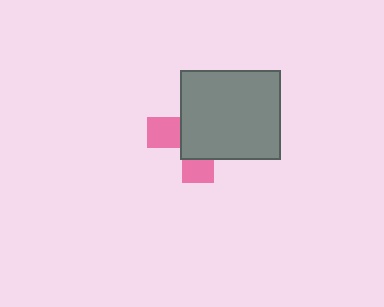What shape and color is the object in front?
The object in front is a gray rectangle.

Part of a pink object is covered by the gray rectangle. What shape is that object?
It is a cross.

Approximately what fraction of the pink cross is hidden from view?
Roughly 68% of the pink cross is hidden behind the gray rectangle.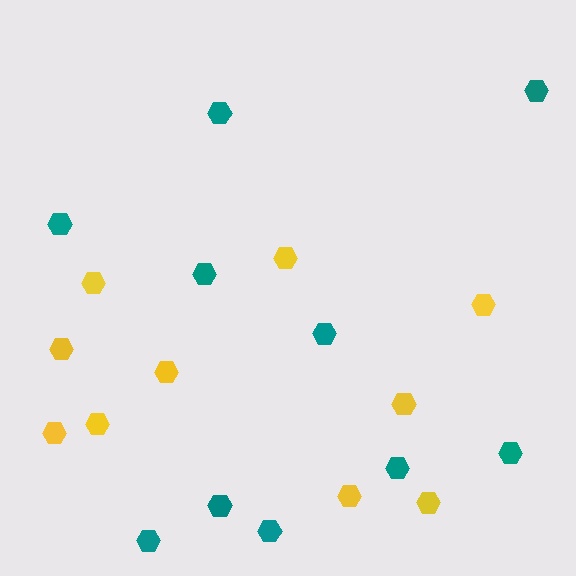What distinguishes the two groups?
There are 2 groups: one group of yellow hexagons (10) and one group of teal hexagons (10).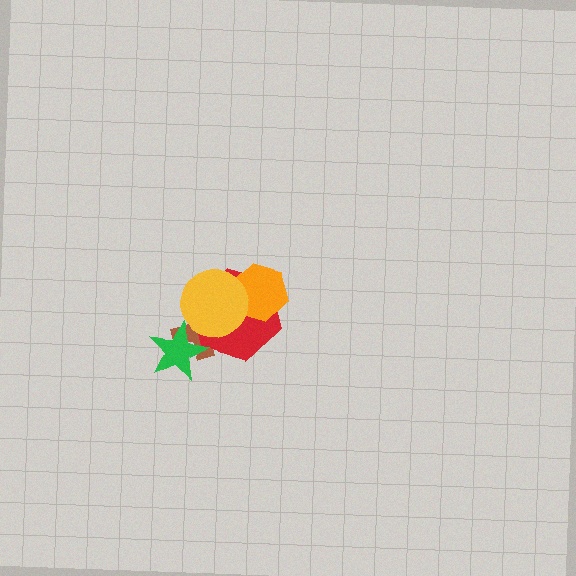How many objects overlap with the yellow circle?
3 objects overlap with the yellow circle.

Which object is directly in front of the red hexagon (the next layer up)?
The orange hexagon is directly in front of the red hexagon.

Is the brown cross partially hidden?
Yes, it is partially covered by another shape.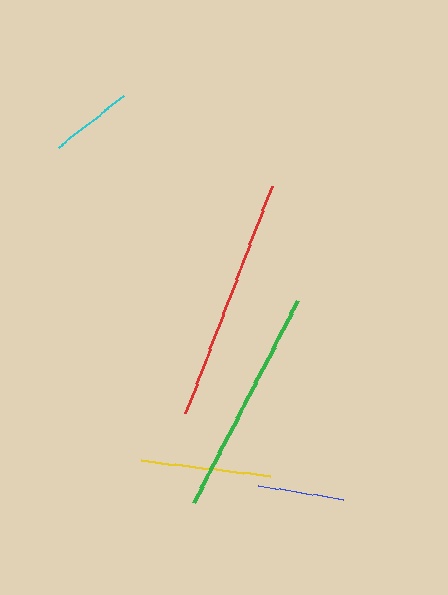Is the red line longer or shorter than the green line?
The red line is longer than the green line.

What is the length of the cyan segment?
The cyan segment is approximately 84 pixels long.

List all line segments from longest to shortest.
From longest to shortest: red, green, yellow, blue, cyan.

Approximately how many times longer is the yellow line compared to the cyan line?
The yellow line is approximately 1.6 times the length of the cyan line.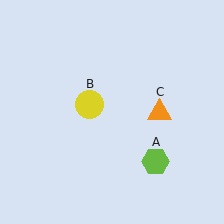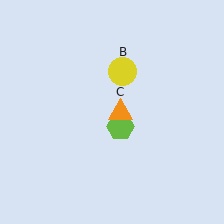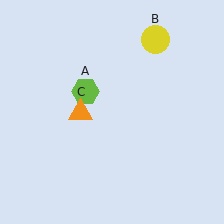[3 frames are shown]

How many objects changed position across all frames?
3 objects changed position: lime hexagon (object A), yellow circle (object B), orange triangle (object C).